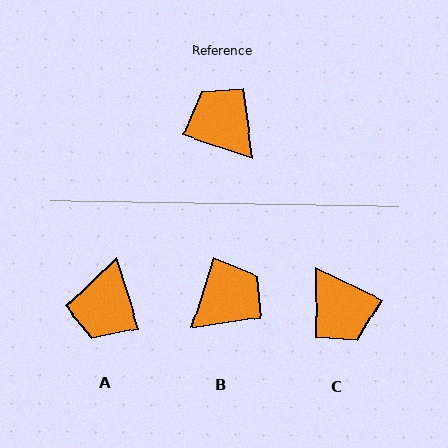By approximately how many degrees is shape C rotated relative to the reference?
Approximately 173 degrees counter-clockwise.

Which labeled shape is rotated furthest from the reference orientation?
C, about 173 degrees away.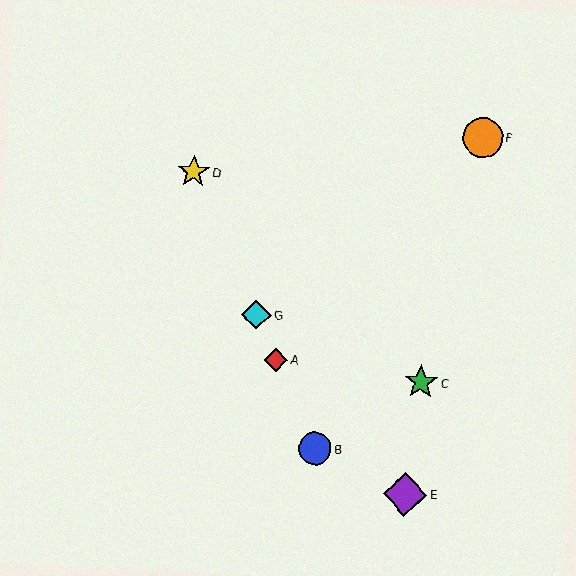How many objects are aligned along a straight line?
4 objects (A, B, D, G) are aligned along a straight line.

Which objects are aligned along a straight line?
Objects A, B, D, G are aligned along a straight line.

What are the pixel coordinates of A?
Object A is at (276, 360).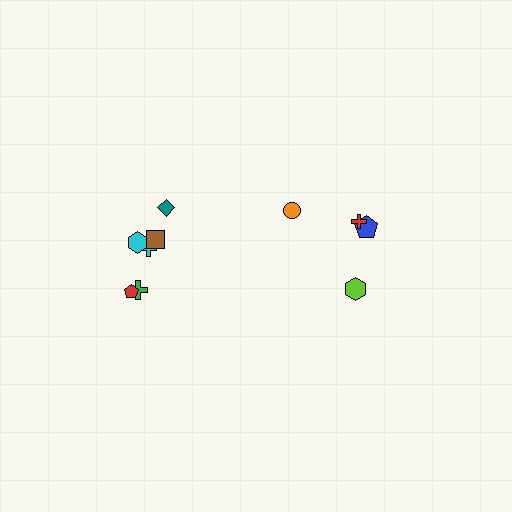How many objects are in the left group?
There are 6 objects.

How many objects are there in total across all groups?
There are 10 objects.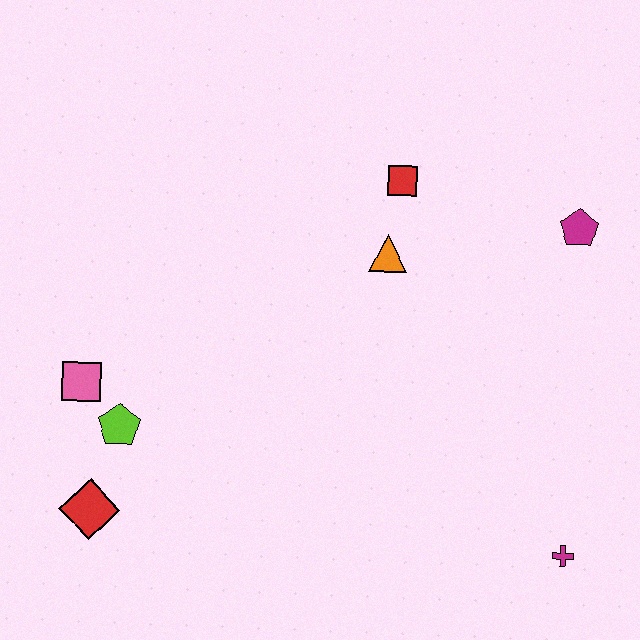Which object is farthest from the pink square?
The magenta pentagon is farthest from the pink square.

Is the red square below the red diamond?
No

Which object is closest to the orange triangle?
The red square is closest to the orange triangle.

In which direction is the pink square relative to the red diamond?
The pink square is above the red diamond.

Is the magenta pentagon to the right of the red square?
Yes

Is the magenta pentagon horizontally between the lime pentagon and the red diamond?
No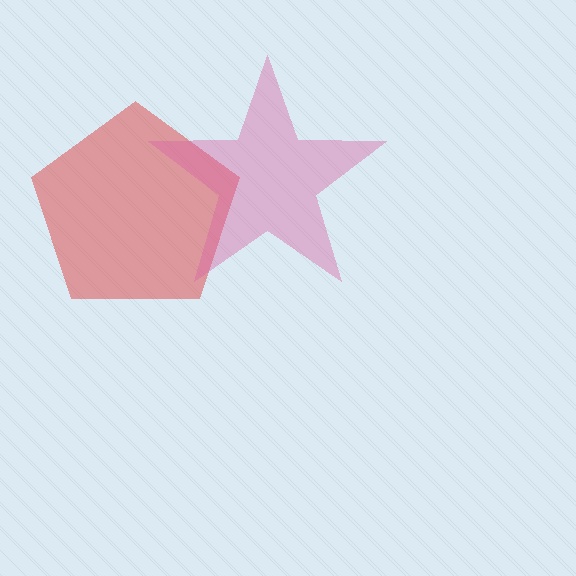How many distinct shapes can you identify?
There are 2 distinct shapes: a red pentagon, a pink star.